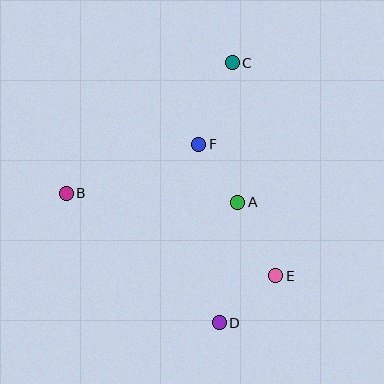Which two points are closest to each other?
Points A and F are closest to each other.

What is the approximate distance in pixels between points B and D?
The distance between B and D is approximately 201 pixels.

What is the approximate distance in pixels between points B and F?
The distance between B and F is approximately 141 pixels.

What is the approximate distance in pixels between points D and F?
The distance between D and F is approximately 180 pixels.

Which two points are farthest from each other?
Points C and D are farthest from each other.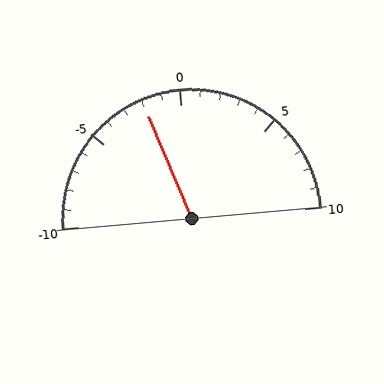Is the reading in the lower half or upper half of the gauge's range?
The reading is in the lower half of the range (-10 to 10).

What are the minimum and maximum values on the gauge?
The gauge ranges from -10 to 10.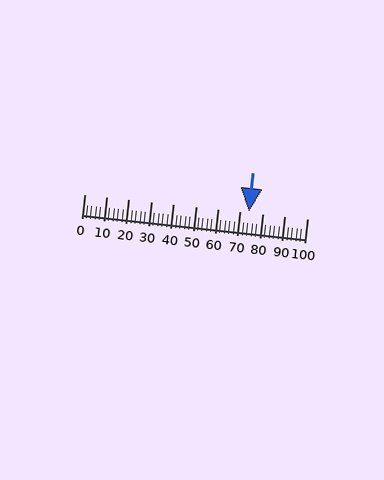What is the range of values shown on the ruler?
The ruler shows values from 0 to 100.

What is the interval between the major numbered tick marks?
The major tick marks are spaced 10 units apart.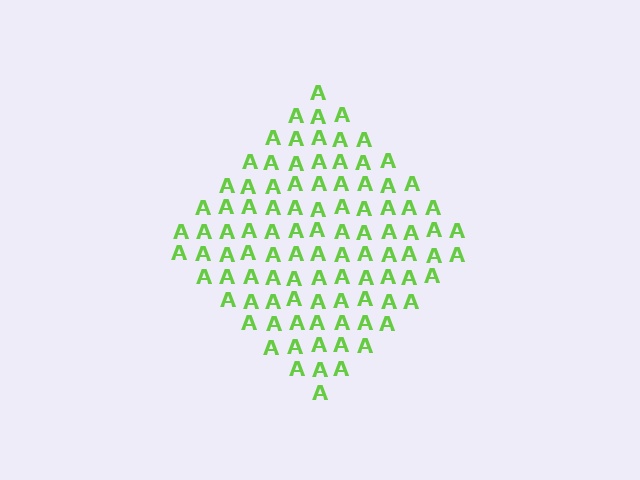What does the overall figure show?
The overall figure shows a diamond.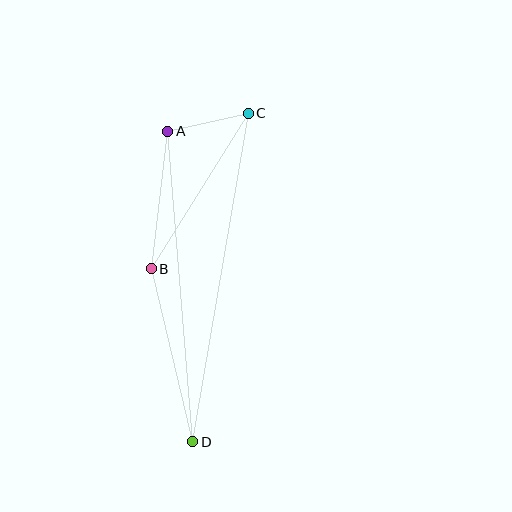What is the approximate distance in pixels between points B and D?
The distance between B and D is approximately 178 pixels.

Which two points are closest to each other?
Points A and C are closest to each other.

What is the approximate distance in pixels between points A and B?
The distance between A and B is approximately 138 pixels.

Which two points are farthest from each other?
Points C and D are farthest from each other.